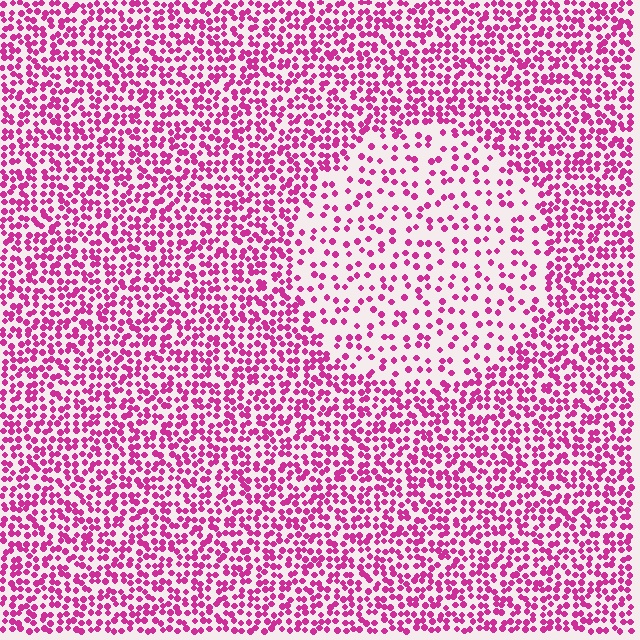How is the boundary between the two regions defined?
The boundary is defined by a change in element density (approximately 2.2x ratio). All elements are the same color, size, and shape.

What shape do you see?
I see a circle.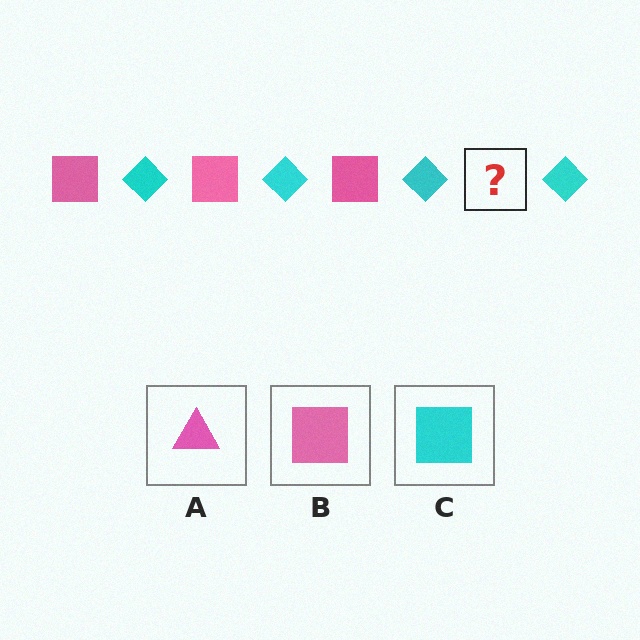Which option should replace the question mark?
Option B.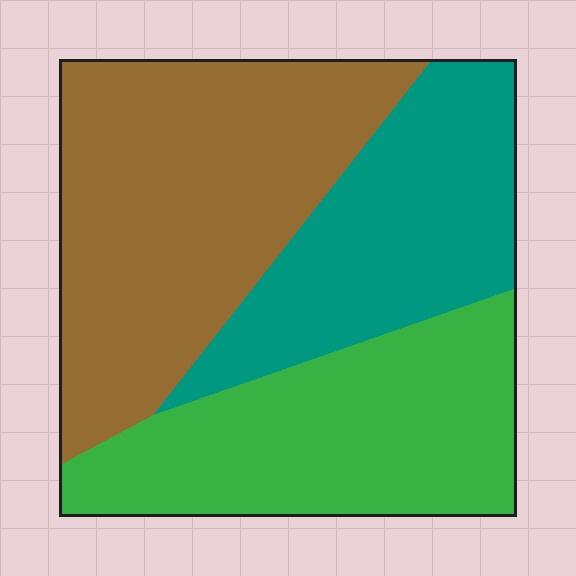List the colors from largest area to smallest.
From largest to smallest: brown, green, teal.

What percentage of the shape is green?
Green covers 32% of the shape.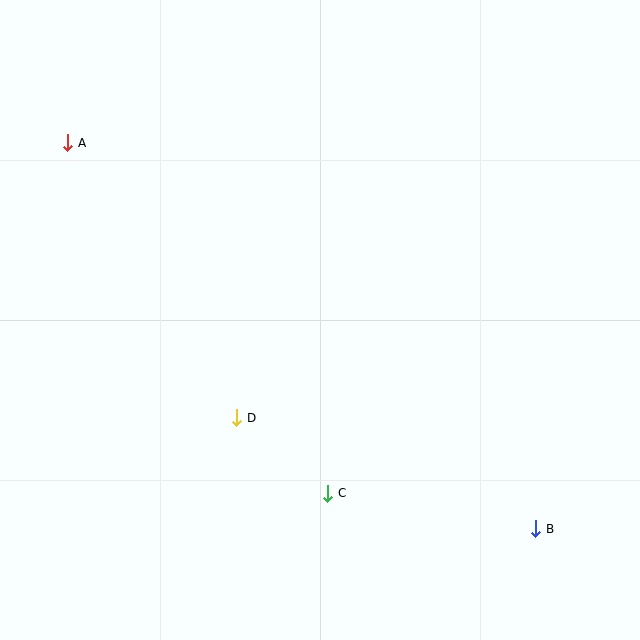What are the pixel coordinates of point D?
Point D is at (237, 418).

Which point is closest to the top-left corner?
Point A is closest to the top-left corner.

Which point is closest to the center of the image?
Point D at (237, 418) is closest to the center.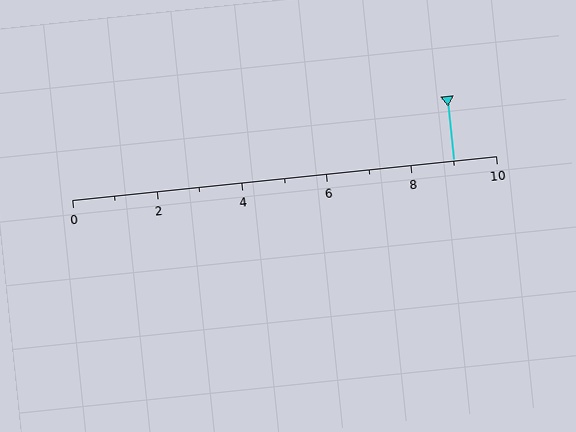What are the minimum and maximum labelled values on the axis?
The axis runs from 0 to 10.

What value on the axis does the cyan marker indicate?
The marker indicates approximately 9.